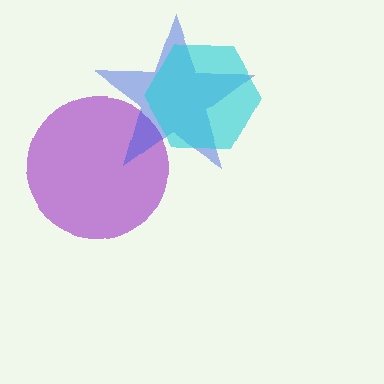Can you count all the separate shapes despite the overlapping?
Yes, there are 3 separate shapes.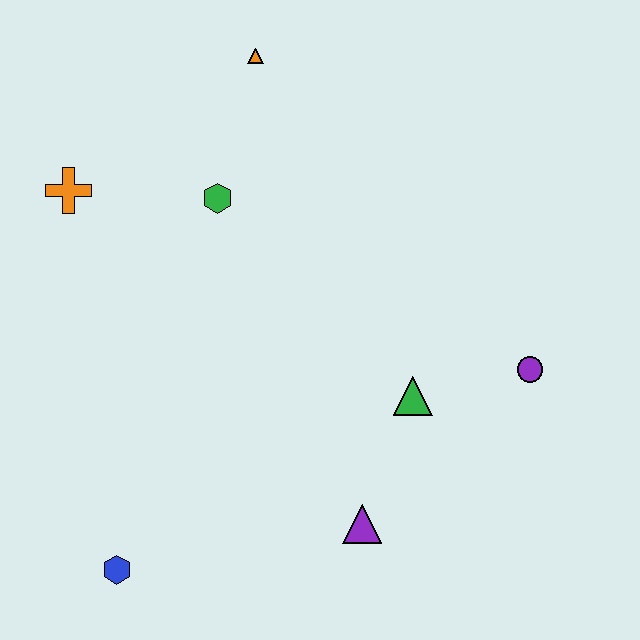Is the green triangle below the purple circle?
Yes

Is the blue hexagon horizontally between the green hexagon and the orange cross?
Yes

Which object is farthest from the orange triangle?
The blue hexagon is farthest from the orange triangle.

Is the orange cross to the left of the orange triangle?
Yes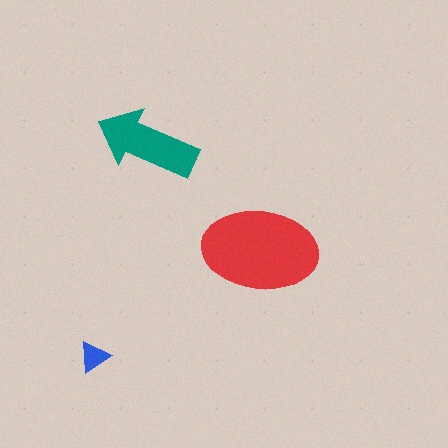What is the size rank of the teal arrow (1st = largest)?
2nd.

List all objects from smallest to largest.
The blue triangle, the teal arrow, the red ellipse.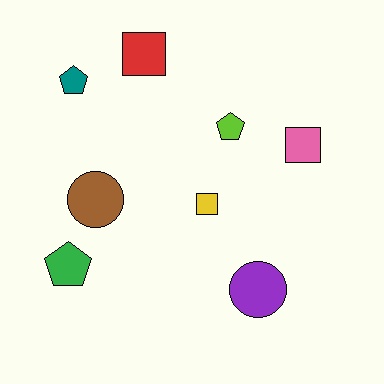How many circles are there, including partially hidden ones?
There are 2 circles.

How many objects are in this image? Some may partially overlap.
There are 8 objects.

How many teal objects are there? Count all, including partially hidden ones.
There is 1 teal object.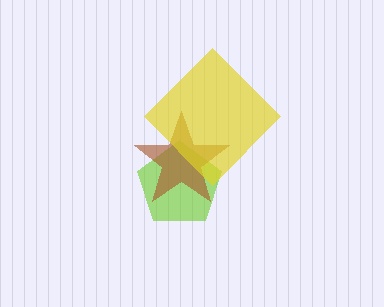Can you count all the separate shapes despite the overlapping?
Yes, there are 3 separate shapes.